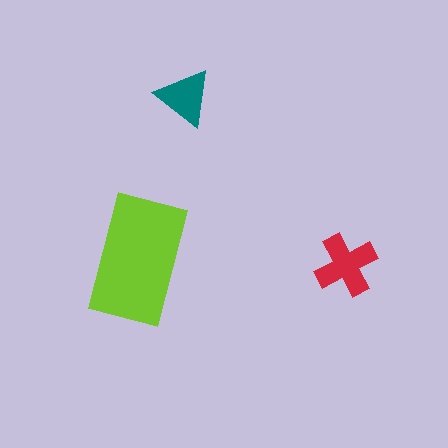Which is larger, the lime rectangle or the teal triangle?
The lime rectangle.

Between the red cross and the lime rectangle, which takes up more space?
The lime rectangle.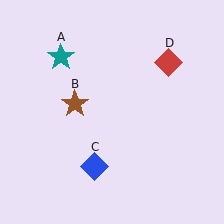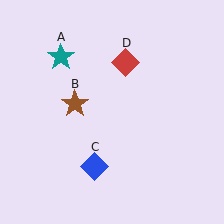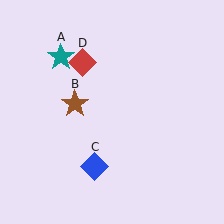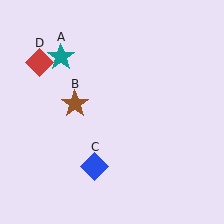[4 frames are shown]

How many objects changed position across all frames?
1 object changed position: red diamond (object D).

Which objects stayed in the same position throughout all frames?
Teal star (object A) and brown star (object B) and blue diamond (object C) remained stationary.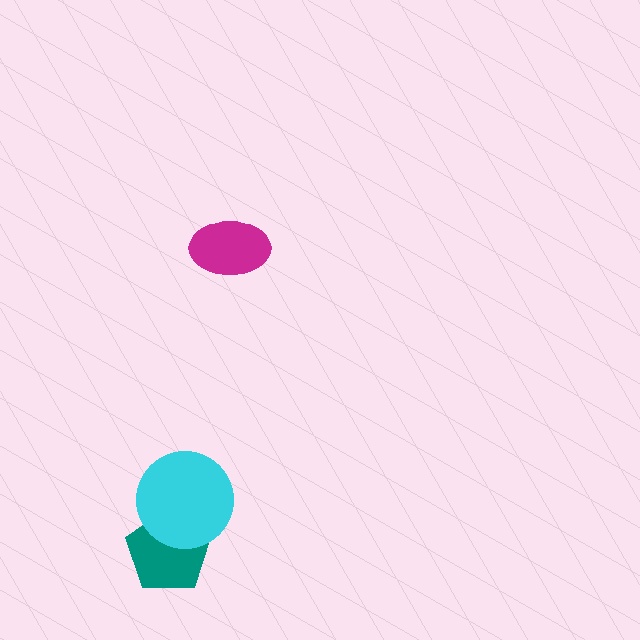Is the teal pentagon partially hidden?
Yes, it is partially covered by another shape.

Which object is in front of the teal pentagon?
The cyan circle is in front of the teal pentagon.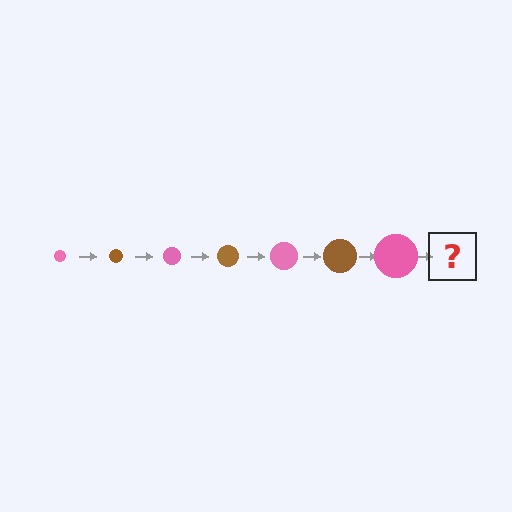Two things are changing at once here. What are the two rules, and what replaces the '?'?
The two rules are that the circle grows larger each step and the color cycles through pink and brown. The '?' should be a brown circle, larger than the previous one.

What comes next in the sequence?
The next element should be a brown circle, larger than the previous one.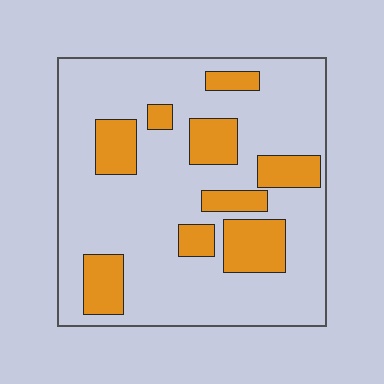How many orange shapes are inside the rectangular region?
9.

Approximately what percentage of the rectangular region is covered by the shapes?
Approximately 25%.